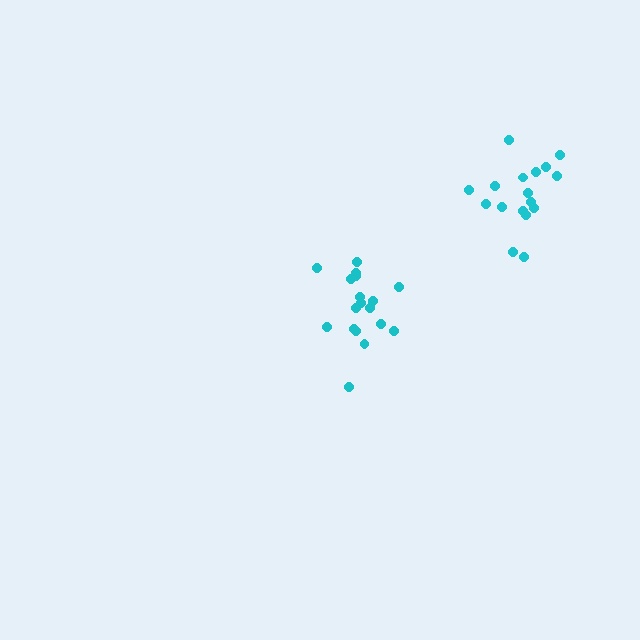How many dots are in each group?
Group 1: 17 dots, Group 2: 18 dots (35 total).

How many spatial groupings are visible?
There are 2 spatial groupings.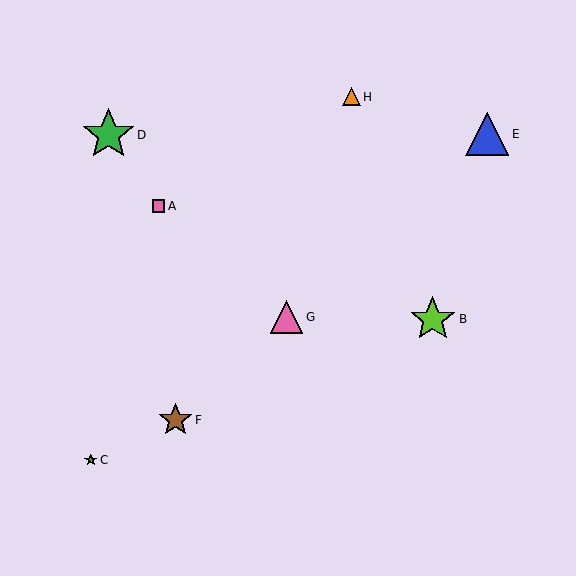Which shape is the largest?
The green star (labeled D) is the largest.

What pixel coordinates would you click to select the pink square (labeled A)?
Click at (158, 206) to select the pink square A.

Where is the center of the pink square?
The center of the pink square is at (158, 206).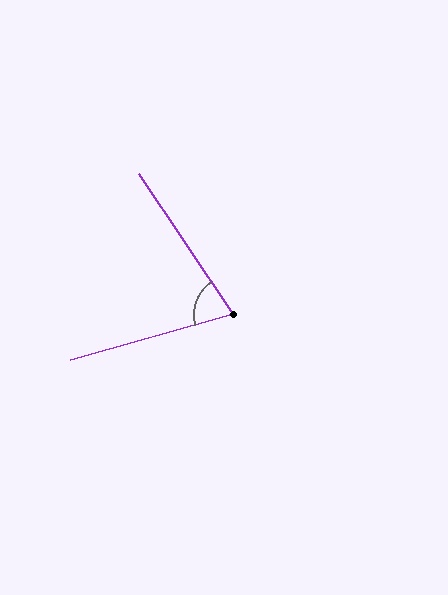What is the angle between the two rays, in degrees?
Approximately 72 degrees.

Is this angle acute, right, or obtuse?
It is acute.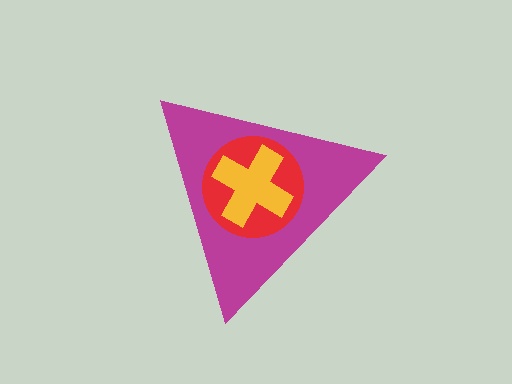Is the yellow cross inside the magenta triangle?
Yes.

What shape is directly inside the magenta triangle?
The red circle.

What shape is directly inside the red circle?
The yellow cross.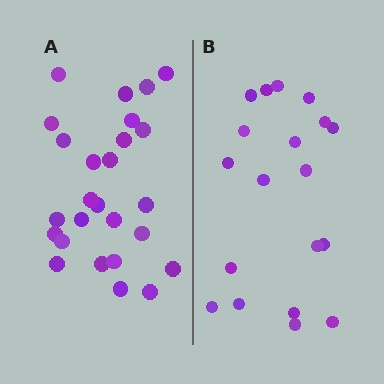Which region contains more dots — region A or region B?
Region A (the left region) has more dots.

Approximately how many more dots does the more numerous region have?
Region A has roughly 8 or so more dots than region B.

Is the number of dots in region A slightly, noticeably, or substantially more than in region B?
Region A has noticeably more, but not dramatically so. The ratio is roughly 1.4 to 1.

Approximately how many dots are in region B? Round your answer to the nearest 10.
About 20 dots. (The exact count is 19, which rounds to 20.)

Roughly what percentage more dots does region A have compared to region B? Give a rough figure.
About 35% more.